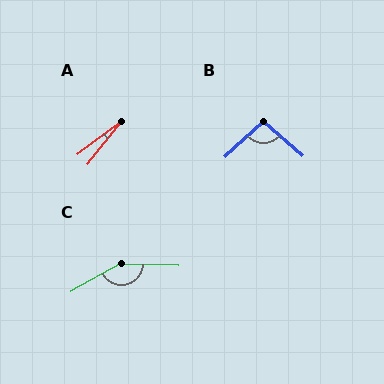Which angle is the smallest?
A, at approximately 16 degrees.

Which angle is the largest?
C, at approximately 149 degrees.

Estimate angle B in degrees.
Approximately 96 degrees.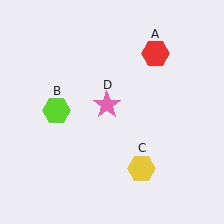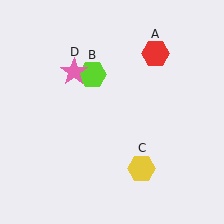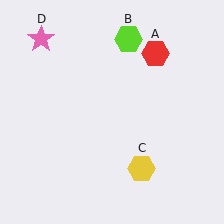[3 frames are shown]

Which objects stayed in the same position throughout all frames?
Red hexagon (object A) and yellow hexagon (object C) remained stationary.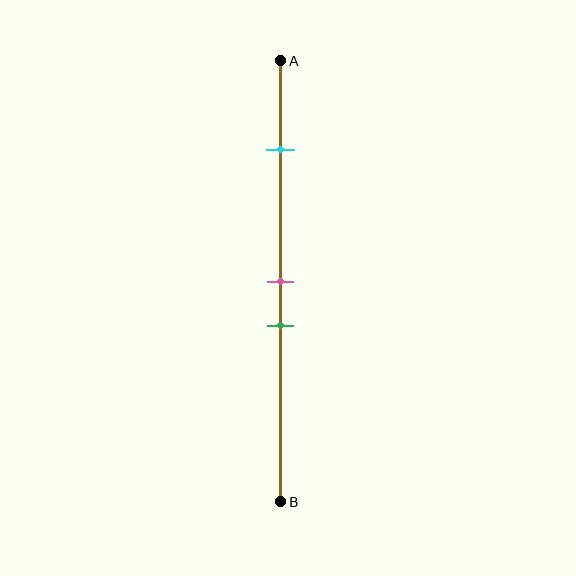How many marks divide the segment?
There are 3 marks dividing the segment.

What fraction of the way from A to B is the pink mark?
The pink mark is approximately 50% (0.5) of the way from A to B.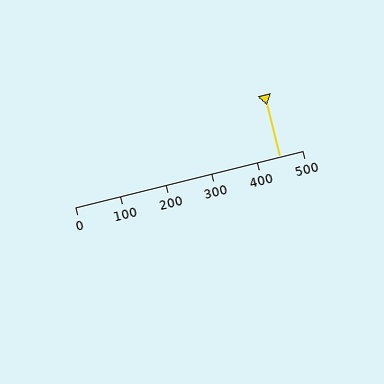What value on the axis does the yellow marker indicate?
The marker indicates approximately 450.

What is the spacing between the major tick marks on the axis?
The major ticks are spaced 100 apart.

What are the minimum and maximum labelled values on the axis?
The axis runs from 0 to 500.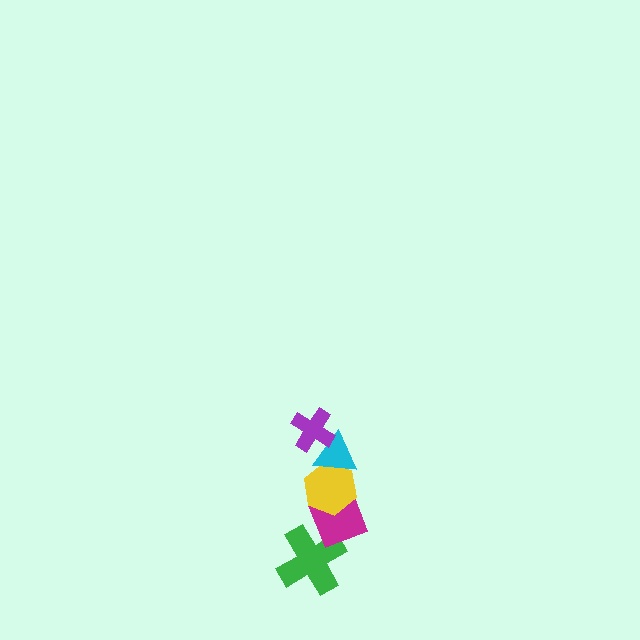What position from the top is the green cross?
The green cross is 5th from the top.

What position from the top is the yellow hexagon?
The yellow hexagon is 3rd from the top.